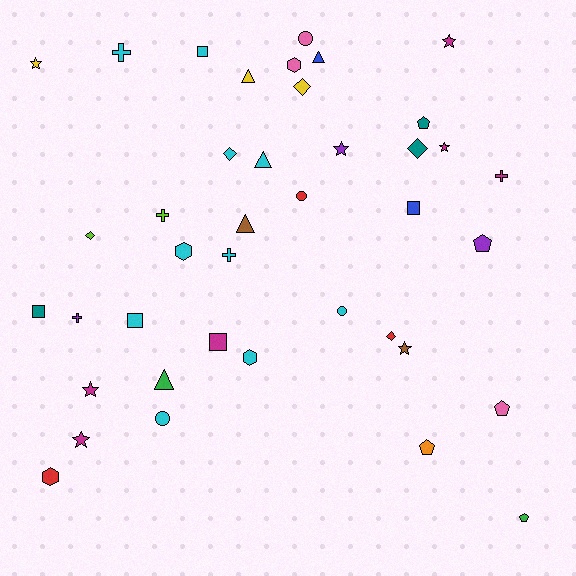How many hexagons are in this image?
There are 4 hexagons.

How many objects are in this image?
There are 40 objects.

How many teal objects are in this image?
There are 3 teal objects.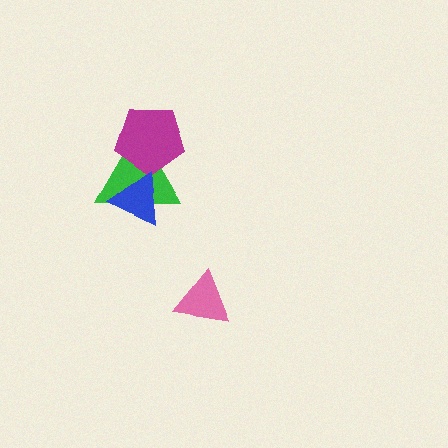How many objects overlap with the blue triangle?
2 objects overlap with the blue triangle.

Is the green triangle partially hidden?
Yes, it is partially covered by another shape.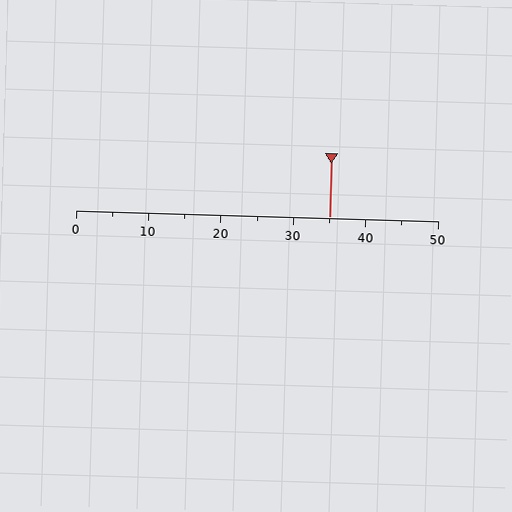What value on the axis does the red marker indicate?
The marker indicates approximately 35.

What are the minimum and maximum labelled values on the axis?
The axis runs from 0 to 50.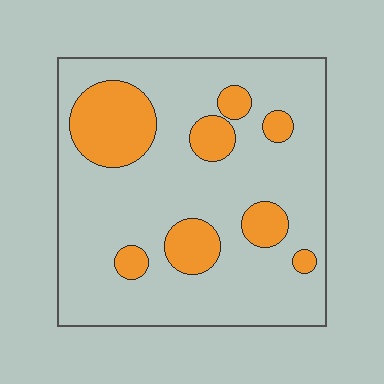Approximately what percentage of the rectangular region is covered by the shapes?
Approximately 20%.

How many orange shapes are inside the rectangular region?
8.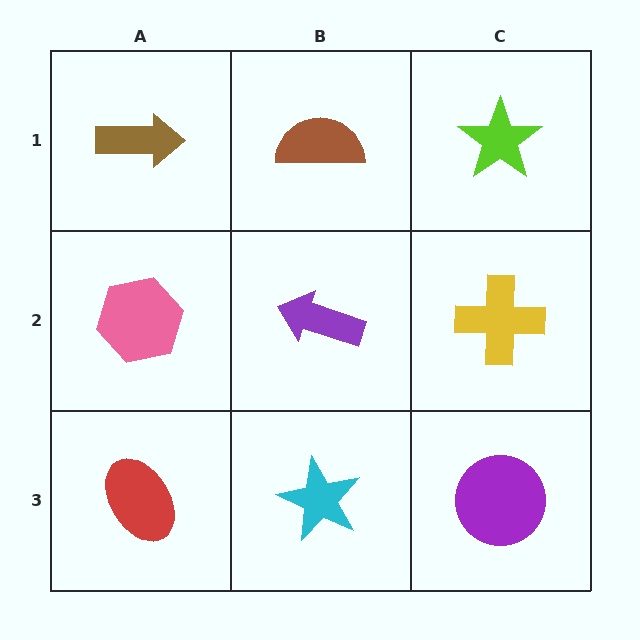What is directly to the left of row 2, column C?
A purple arrow.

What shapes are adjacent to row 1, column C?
A yellow cross (row 2, column C), a brown semicircle (row 1, column B).